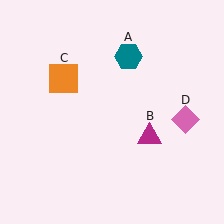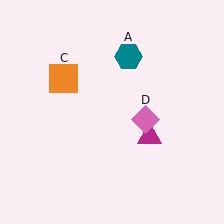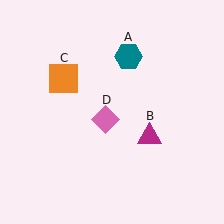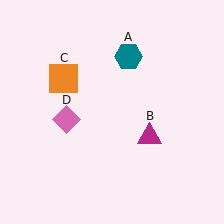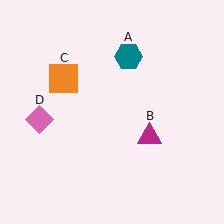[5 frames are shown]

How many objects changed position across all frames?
1 object changed position: pink diamond (object D).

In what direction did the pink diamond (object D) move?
The pink diamond (object D) moved left.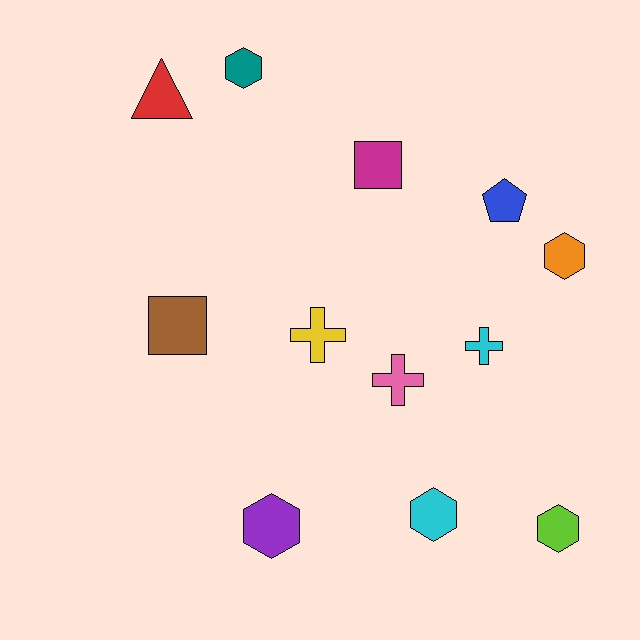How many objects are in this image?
There are 12 objects.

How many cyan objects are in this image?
There are 2 cyan objects.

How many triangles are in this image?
There is 1 triangle.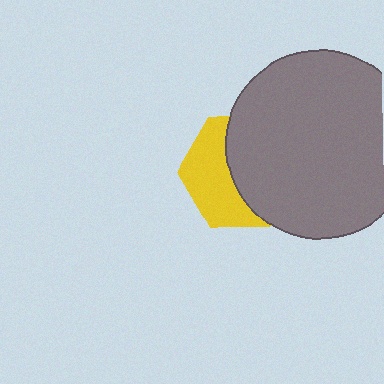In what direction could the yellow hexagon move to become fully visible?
The yellow hexagon could move left. That would shift it out from behind the gray circle entirely.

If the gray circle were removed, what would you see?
You would see the complete yellow hexagon.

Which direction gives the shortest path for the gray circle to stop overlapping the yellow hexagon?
Moving right gives the shortest separation.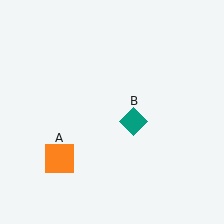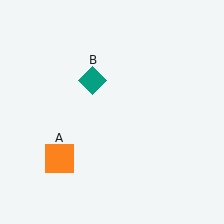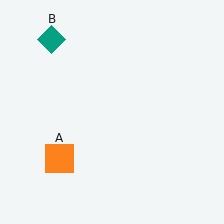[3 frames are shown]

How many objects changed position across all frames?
1 object changed position: teal diamond (object B).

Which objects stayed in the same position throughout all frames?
Orange square (object A) remained stationary.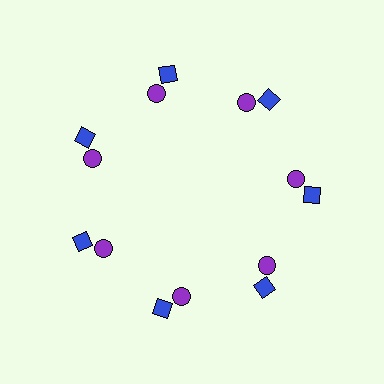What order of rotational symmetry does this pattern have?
This pattern has 7-fold rotational symmetry.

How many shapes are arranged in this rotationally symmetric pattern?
There are 14 shapes, arranged in 7 groups of 2.